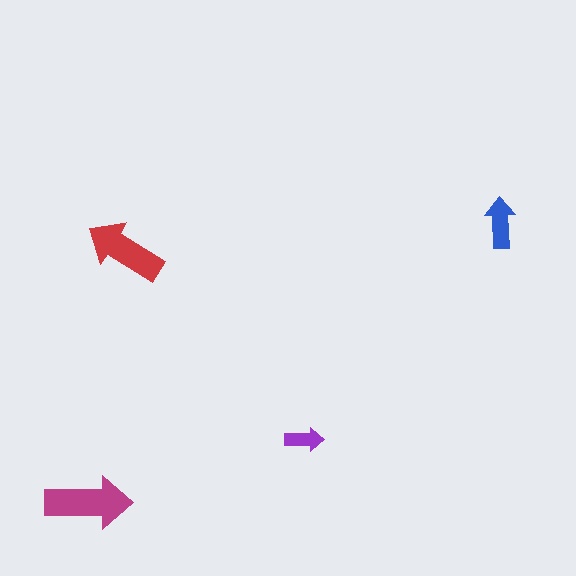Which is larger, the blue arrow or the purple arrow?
The blue one.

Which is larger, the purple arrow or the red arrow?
The red one.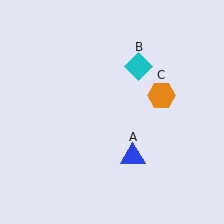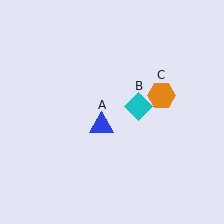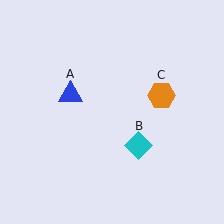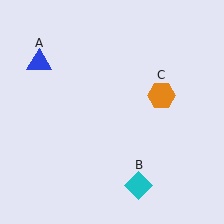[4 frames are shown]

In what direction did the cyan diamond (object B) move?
The cyan diamond (object B) moved down.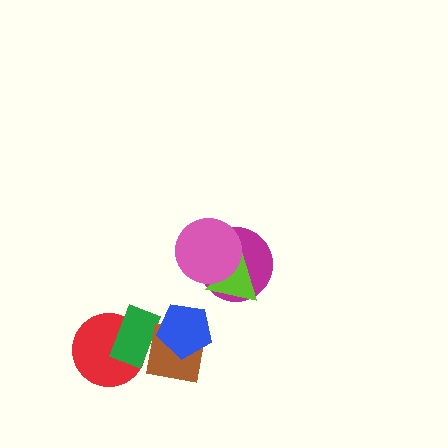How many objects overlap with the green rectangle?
3 objects overlap with the green rectangle.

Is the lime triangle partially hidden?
Yes, it is partially covered by another shape.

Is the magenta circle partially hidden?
Yes, it is partially covered by another shape.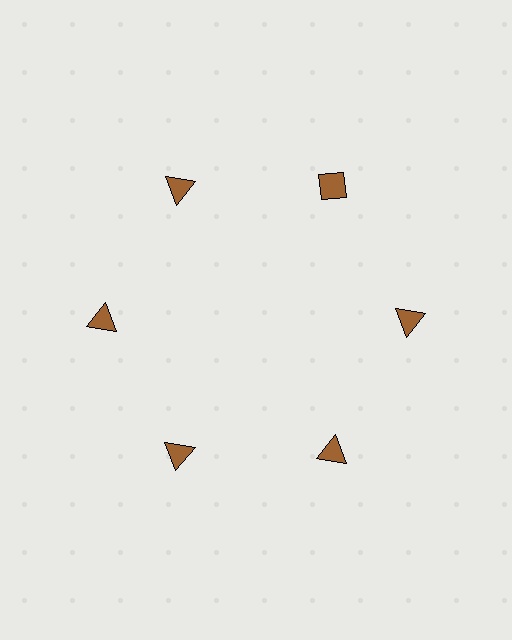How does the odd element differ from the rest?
It has a different shape: diamond instead of triangle.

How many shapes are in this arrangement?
There are 6 shapes arranged in a ring pattern.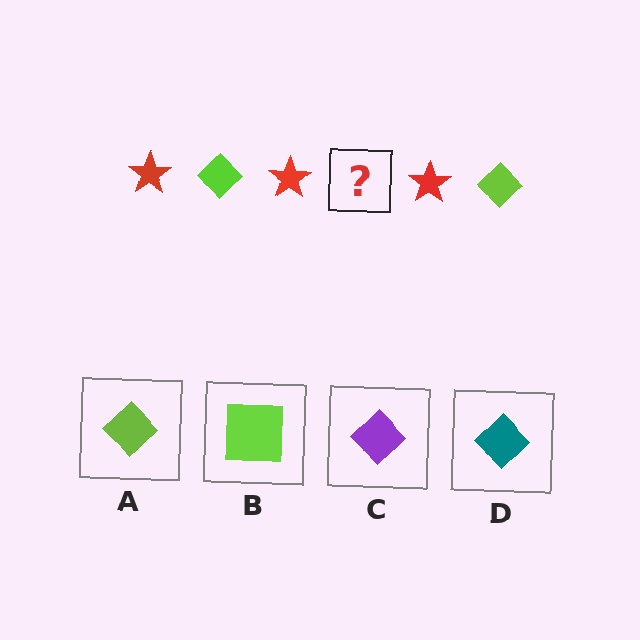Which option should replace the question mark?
Option A.